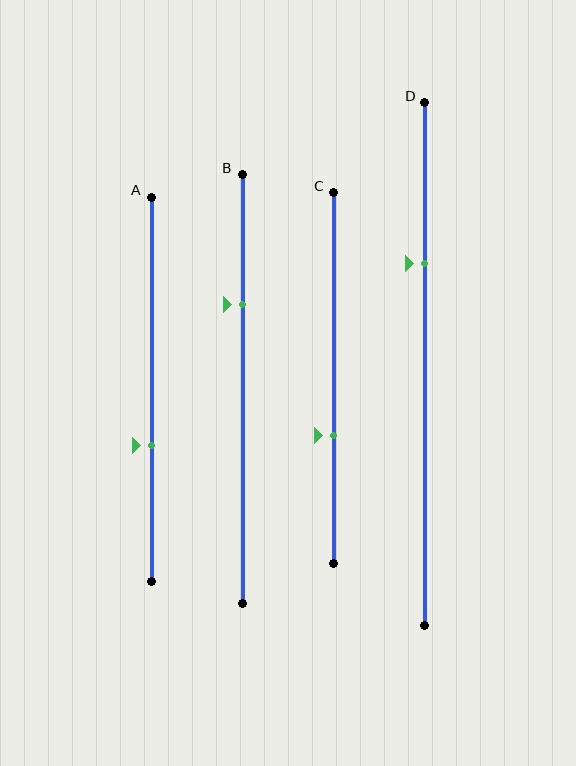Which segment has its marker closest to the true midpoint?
Segment A has its marker closest to the true midpoint.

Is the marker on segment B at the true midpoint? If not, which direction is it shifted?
No, the marker on segment B is shifted upward by about 20% of the segment length.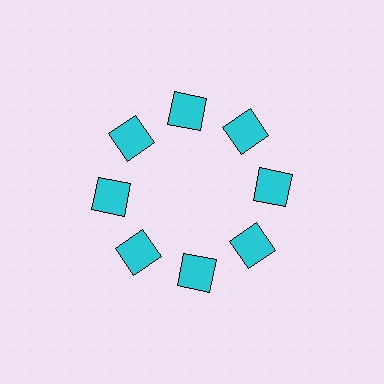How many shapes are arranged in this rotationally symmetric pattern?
There are 8 shapes, arranged in 8 groups of 1.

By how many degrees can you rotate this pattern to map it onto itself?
The pattern maps onto itself every 45 degrees of rotation.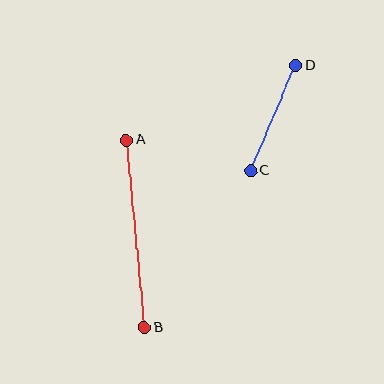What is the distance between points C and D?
The distance is approximately 114 pixels.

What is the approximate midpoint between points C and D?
The midpoint is at approximately (273, 118) pixels.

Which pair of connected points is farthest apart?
Points A and B are farthest apart.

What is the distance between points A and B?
The distance is approximately 188 pixels.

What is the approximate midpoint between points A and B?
The midpoint is at approximately (135, 234) pixels.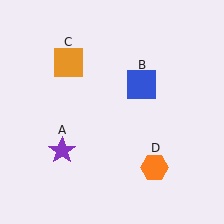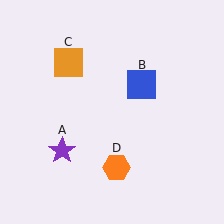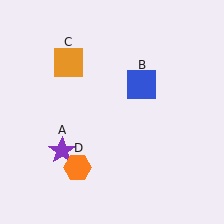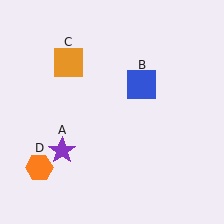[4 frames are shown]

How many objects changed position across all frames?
1 object changed position: orange hexagon (object D).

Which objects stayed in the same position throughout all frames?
Purple star (object A) and blue square (object B) and orange square (object C) remained stationary.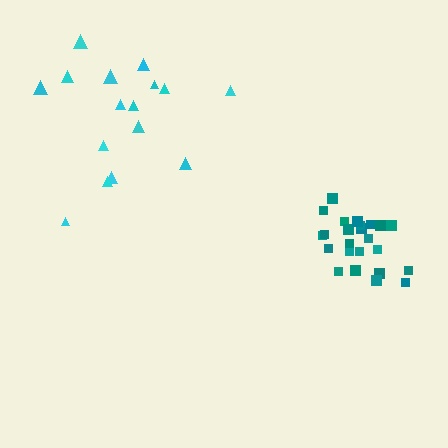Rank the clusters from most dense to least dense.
teal, cyan.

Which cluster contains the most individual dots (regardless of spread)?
Teal (24).